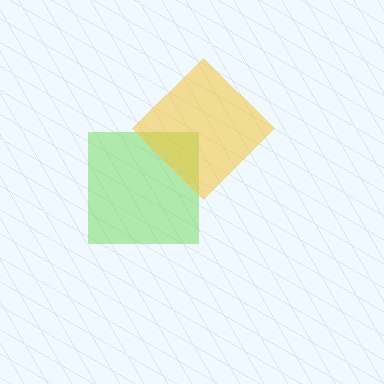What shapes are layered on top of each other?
The layered shapes are: a lime square, a yellow diamond.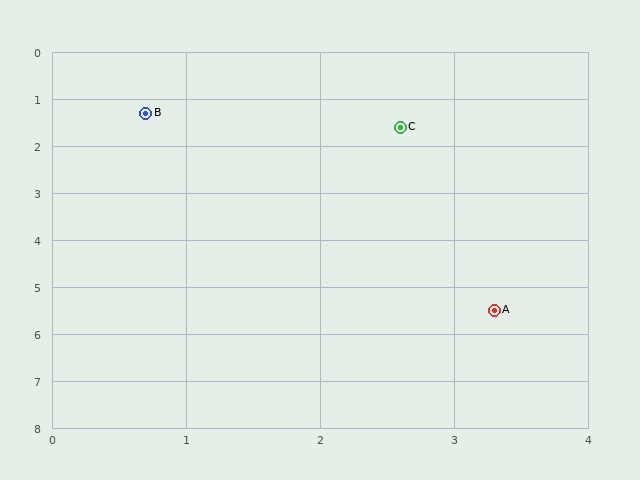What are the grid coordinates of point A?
Point A is at approximately (3.3, 5.5).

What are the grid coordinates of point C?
Point C is at approximately (2.6, 1.6).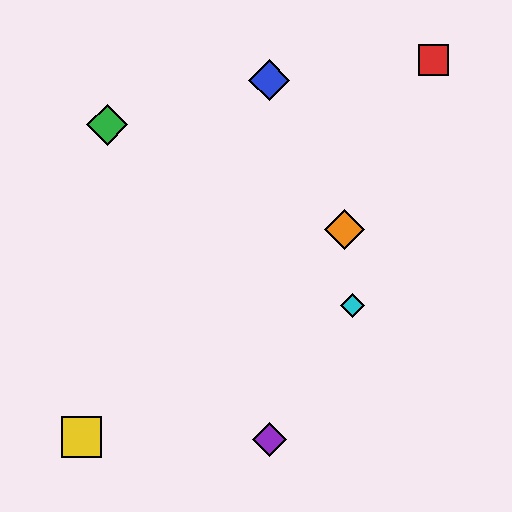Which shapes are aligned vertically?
The blue diamond, the purple diamond are aligned vertically.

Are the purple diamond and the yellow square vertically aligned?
No, the purple diamond is at x≈269 and the yellow square is at x≈81.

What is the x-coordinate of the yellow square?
The yellow square is at x≈81.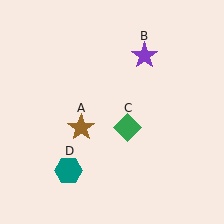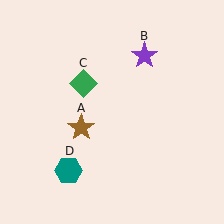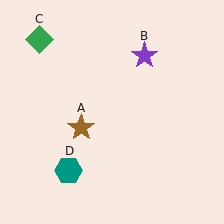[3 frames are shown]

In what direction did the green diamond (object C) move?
The green diamond (object C) moved up and to the left.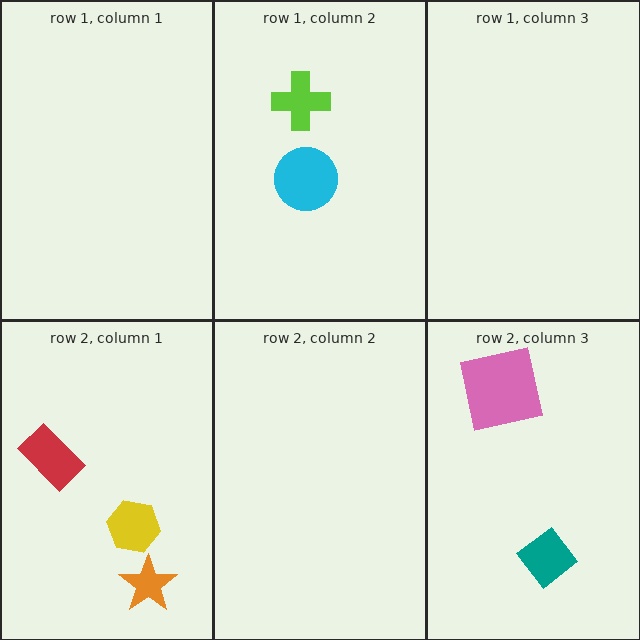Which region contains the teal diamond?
The row 2, column 3 region.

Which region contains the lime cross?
The row 1, column 2 region.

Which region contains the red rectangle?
The row 2, column 1 region.